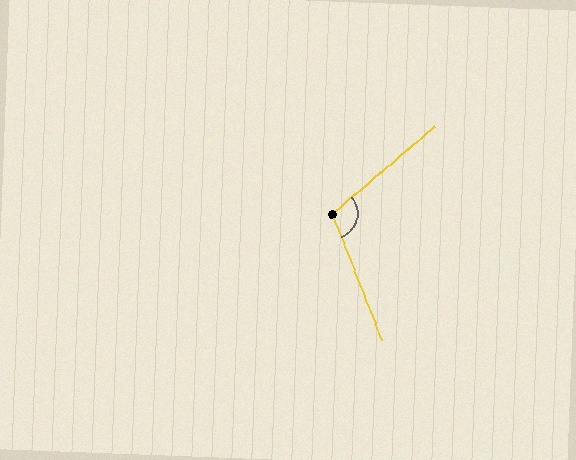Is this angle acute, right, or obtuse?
It is obtuse.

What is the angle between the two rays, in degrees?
Approximately 109 degrees.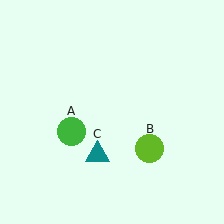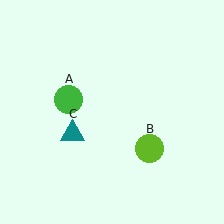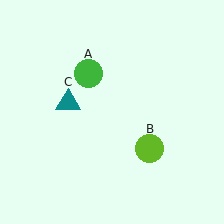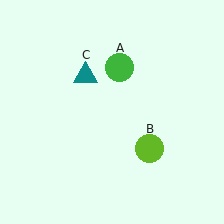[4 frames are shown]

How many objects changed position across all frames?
2 objects changed position: green circle (object A), teal triangle (object C).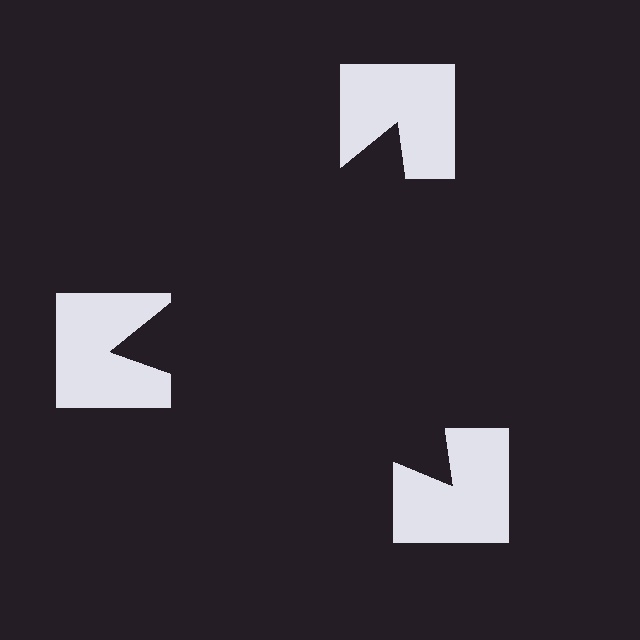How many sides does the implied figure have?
3 sides.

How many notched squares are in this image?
There are 3 — one at each vertex of the illusory triangle.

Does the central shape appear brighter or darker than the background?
It typically appears slightly darker than the background, even though no actual brightness change is drawn.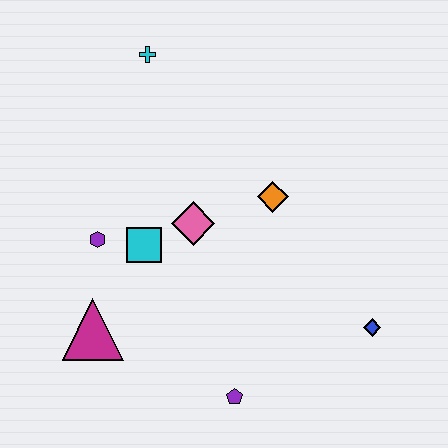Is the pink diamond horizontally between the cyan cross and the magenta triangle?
No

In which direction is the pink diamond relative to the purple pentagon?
The pink diamond is above the purple pentagon.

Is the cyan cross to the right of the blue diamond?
No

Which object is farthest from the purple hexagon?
The blue diamond is farthest from the purple hexagon.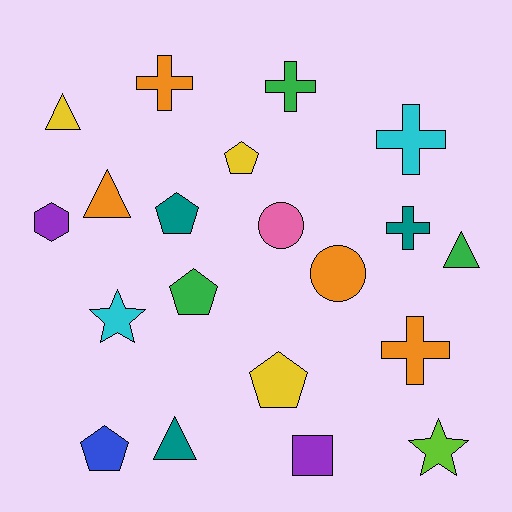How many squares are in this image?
There is 1 square.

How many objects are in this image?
There are 20 objects.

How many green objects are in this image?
There are 3 green objects.